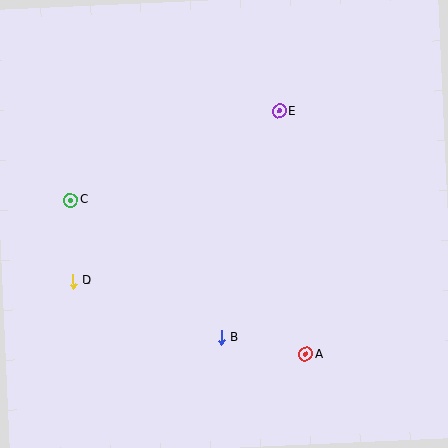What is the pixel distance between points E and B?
The distance between E and B is 234 pixels.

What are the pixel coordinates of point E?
Point E is at (279, 111).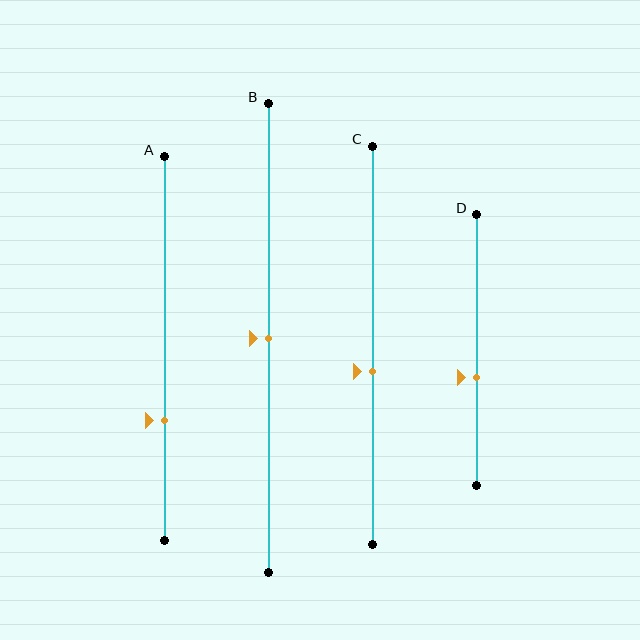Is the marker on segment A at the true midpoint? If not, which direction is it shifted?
No, the marker on segment A is shifted downward by about 19% of the segment length.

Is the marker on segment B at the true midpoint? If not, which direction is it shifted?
Yes, the marker on segment B is at the true midpoint.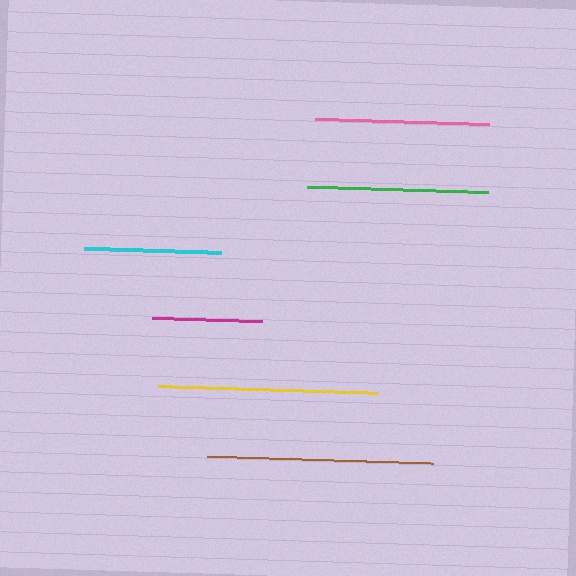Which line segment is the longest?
The brown line is the longest at approximately 226 pixels.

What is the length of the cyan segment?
The cyan segment is approximately 137 pixels long.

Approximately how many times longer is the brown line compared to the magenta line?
The brown line is approximately 2.1 times the length of the magenta line.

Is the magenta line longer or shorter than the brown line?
The brown line is longer than the magenta line.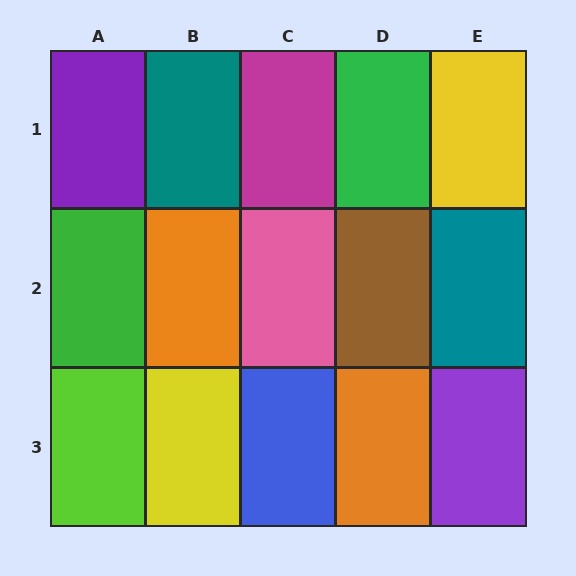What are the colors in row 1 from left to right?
Purple, teal, magenta, green, yellow.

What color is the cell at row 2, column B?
Orange.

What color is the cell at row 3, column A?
Lime.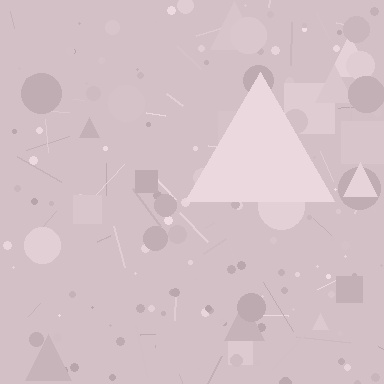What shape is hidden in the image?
A triangle is hidden in the image.